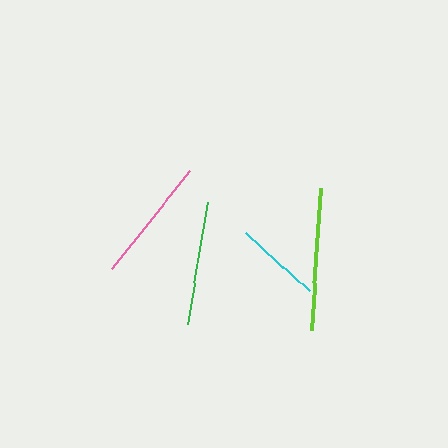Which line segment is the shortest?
The cyan line is the shortest at approximately 86 pixels.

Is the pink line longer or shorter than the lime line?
The lime line is longer than the pink line.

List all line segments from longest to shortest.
From longest to shortest: lime, pink, green, cyan.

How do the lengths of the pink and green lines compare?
The pink and green lines are approximately the same length.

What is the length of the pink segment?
The pink segment is approximately 124 pixels long.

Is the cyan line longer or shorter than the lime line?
The lime line is longer than the cyan line.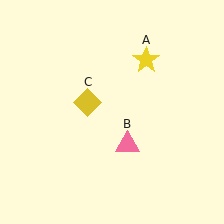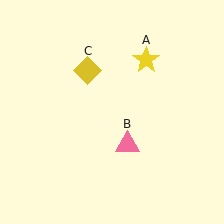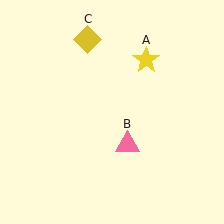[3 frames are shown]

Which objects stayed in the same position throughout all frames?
Yellow star (object A) and pink triangle (object B) remained stationary.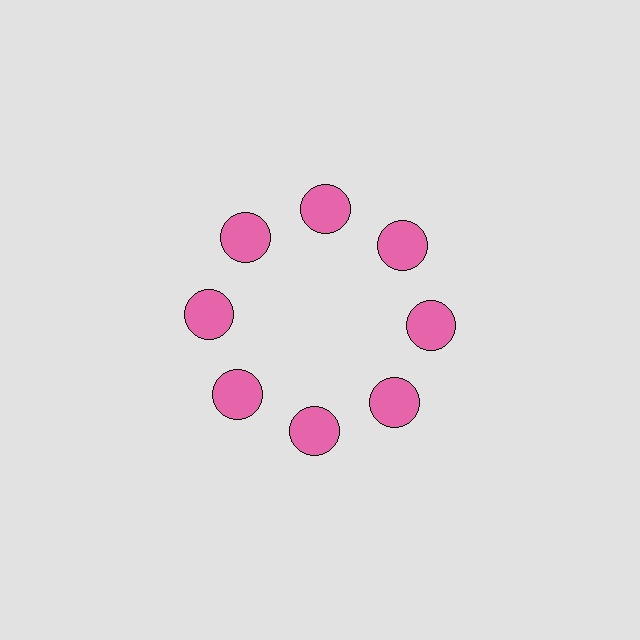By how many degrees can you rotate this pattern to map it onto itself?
The pattern maps onto itself every 45 degrees of rotation.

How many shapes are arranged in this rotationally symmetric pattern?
There are 8 shapes, arranged in 8 groups of 1.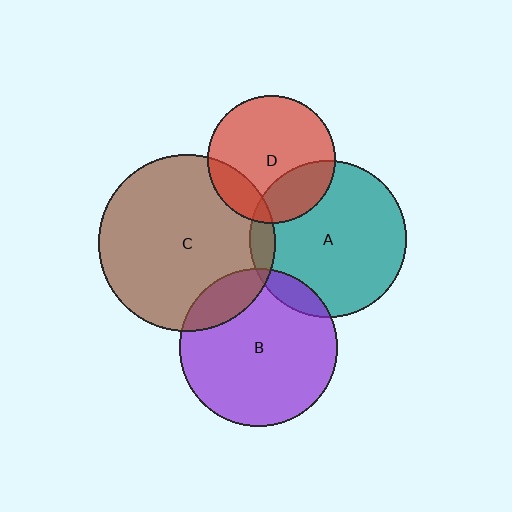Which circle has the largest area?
Circle C (brown).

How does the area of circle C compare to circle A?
Approximately 1.3 times.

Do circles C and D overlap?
Yes.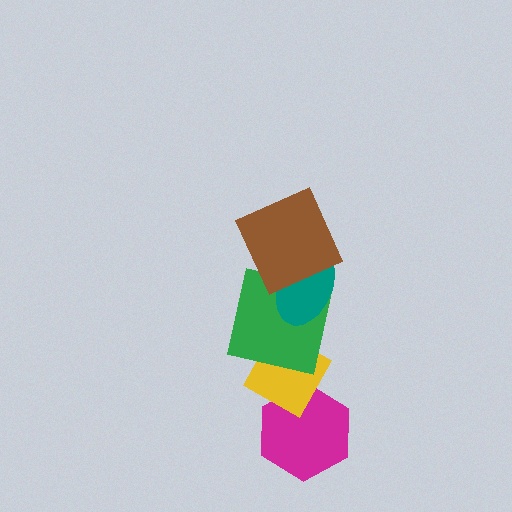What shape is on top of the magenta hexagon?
The yellow diamond is on top of the magenta hexagon.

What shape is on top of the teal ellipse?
The brown square is on top of the teal ellipse.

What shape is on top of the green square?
The teal ellipse is on top of the green square.